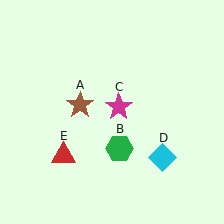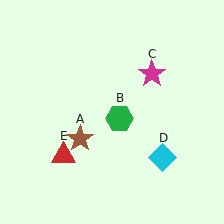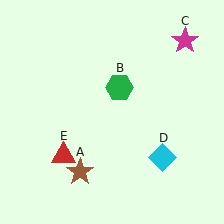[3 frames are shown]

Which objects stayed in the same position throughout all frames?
Cyan diamond (object D) and red triangle (object E) remained stationary.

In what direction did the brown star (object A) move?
The brown star (object A) moved down.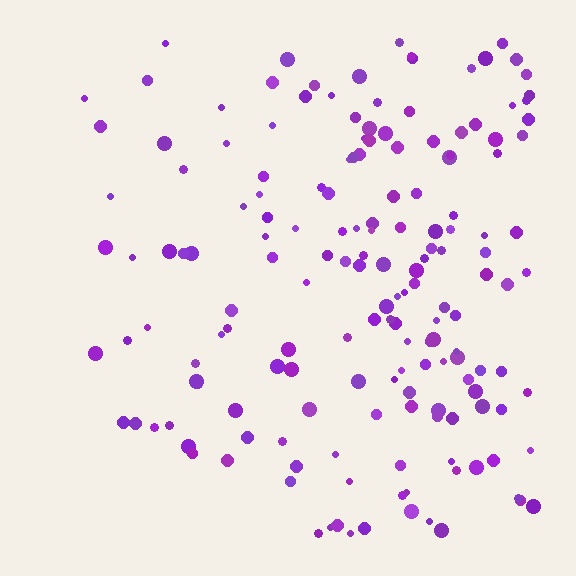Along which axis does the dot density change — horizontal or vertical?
Horizontal.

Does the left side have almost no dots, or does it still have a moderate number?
Still a moderate number, just noticeably fewer than the right.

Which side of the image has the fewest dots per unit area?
The left.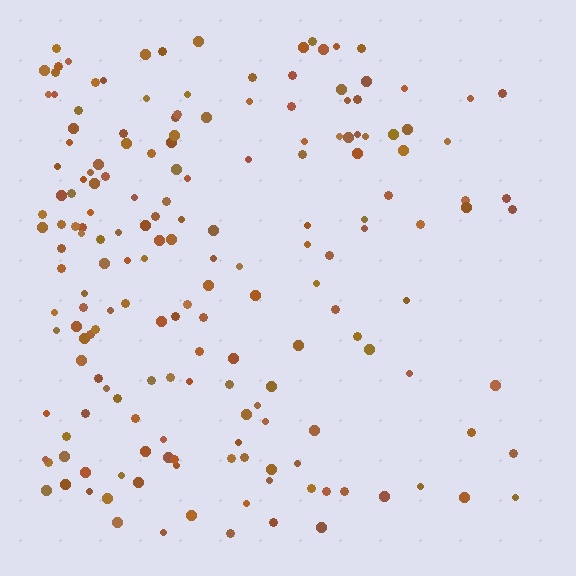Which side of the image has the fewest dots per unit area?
The right.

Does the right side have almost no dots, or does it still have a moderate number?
Still a moderate number, just noticeably fewer than the left.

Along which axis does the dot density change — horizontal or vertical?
Horizontal.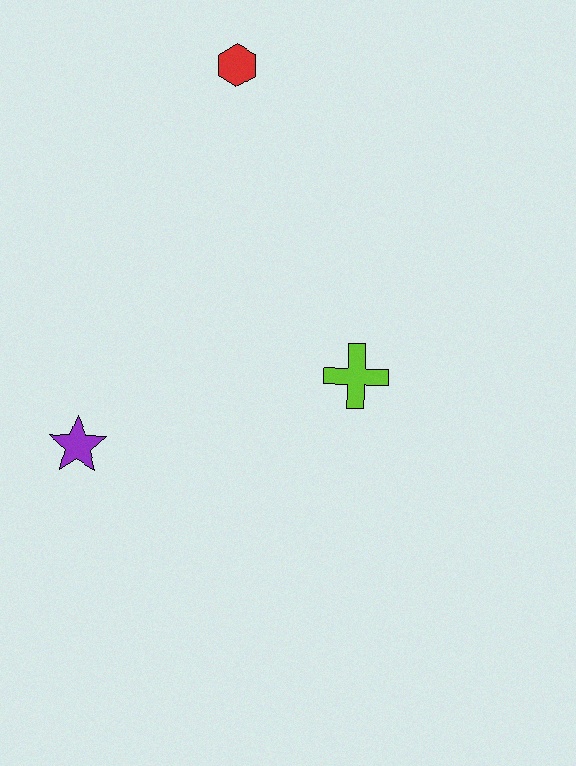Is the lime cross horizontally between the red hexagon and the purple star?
No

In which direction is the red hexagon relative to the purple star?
The red hexagon is above the purple star.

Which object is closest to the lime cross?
The purple star is closest to the lime cross.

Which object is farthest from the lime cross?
The red hexagon is farthest from the lime cross.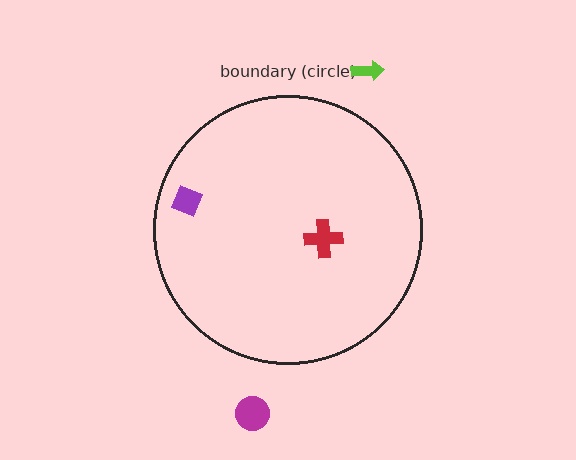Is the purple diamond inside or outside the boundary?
Inside.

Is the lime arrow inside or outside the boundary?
Outside.